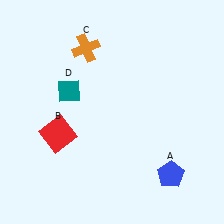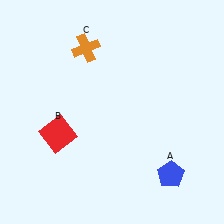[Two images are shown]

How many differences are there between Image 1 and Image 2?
There is 1 difference between the two images.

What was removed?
The teal diamond (D) was removed in Image 2.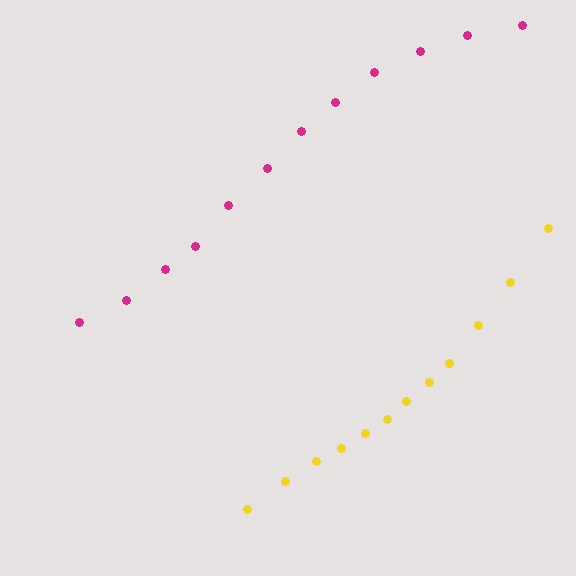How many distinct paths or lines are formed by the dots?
There are 2 distinct paths.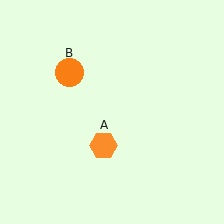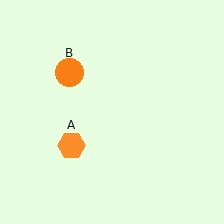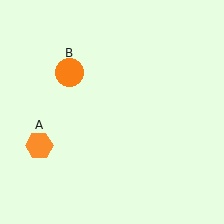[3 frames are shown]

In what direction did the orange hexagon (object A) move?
The orange hexagon (object A) moved left.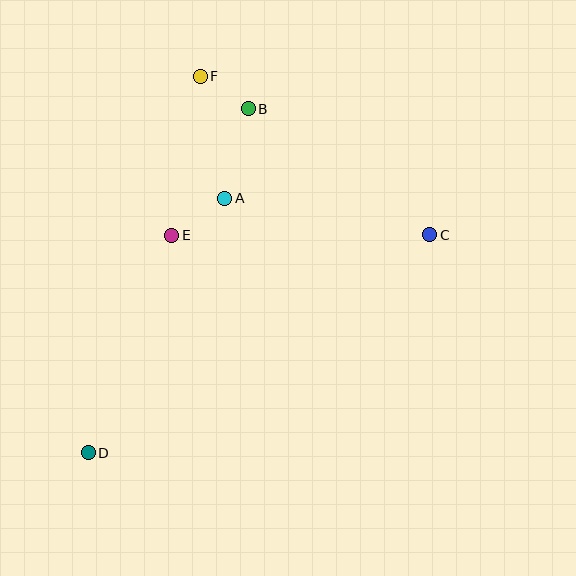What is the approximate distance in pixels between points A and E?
The distance between A and E is approximately 64 pixels.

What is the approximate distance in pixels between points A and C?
The distance between A and C is approximately 208 pixels.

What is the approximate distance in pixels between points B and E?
The distance between B and E is approximately 147 pixels.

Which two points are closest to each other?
Points B and F are closest to each other.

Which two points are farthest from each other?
Points C and D are farthest from each other.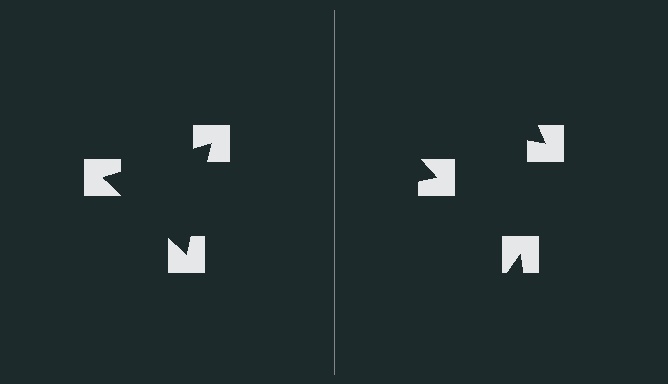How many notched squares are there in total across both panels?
6 — 3 on each side.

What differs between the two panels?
The notched squares are positioned identically on both sides; only the wedge orientations differ. On the left they align to a triangle; on the right they are misaligned.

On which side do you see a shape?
An illusory triangle appears on the left side. On the right side the wedge cuts are rotated, so no coherent shape forms.